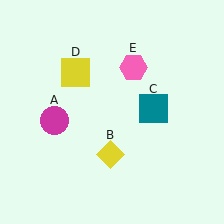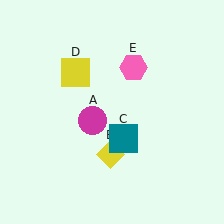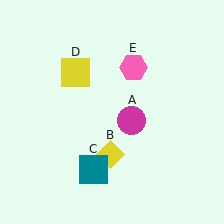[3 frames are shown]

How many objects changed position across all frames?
2 objects changed position: magenta circle (object A), teal square (object C).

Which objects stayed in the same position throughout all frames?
Yellow diamond (object B) and yellow square (object D) and pink hexagon (object E) remained stationary.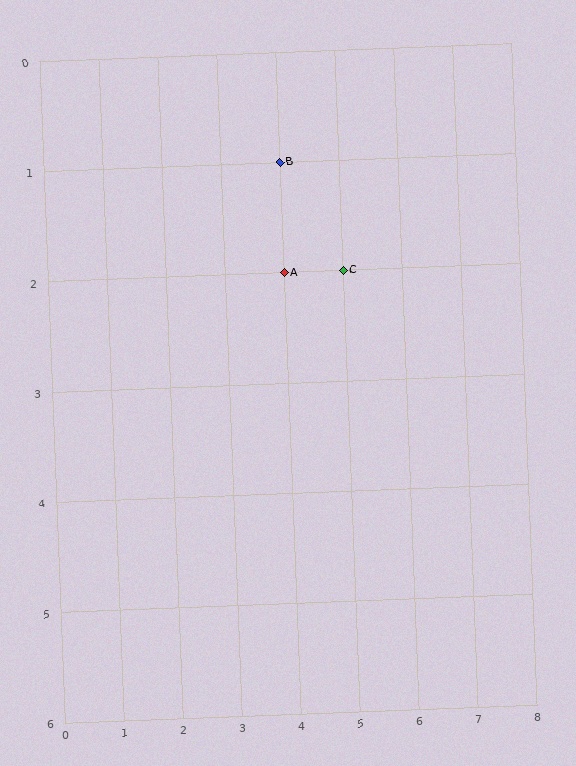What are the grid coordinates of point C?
Point C is at grid coordinates (5, 2).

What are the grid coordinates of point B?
Point B is at grid coordinates (4, 1).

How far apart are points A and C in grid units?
Points A and C are 1 column apart.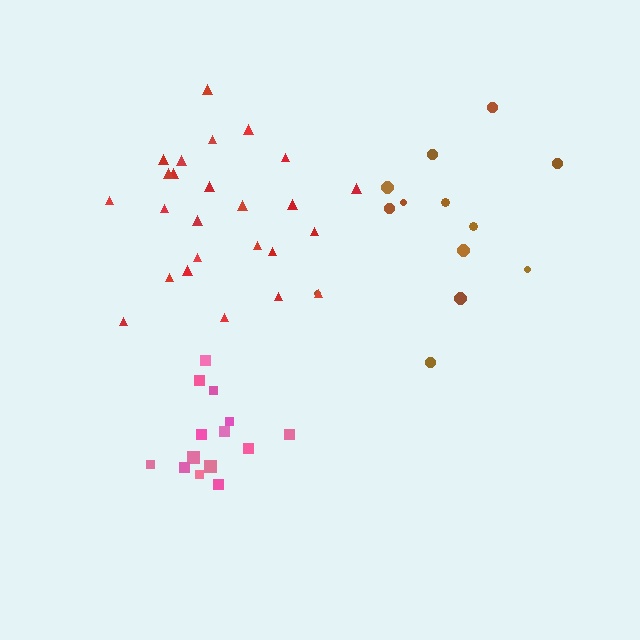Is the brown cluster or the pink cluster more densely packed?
Pink.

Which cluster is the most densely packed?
Pink.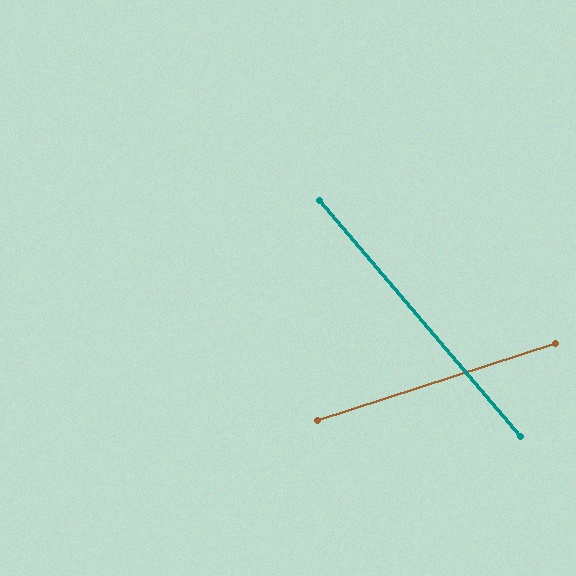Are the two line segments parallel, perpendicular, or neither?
Neither parallel nor perpendicular — they differ by about 68°.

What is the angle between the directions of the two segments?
Approximately 68 degrees.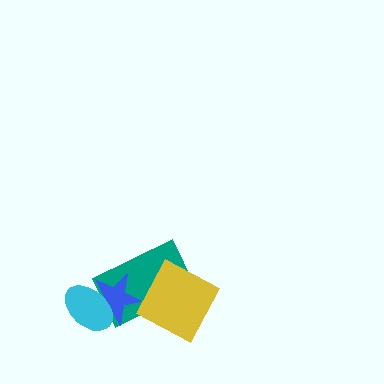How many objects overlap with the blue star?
3 objects overlap with the blue star.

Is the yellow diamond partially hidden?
No, no other shape covers it.